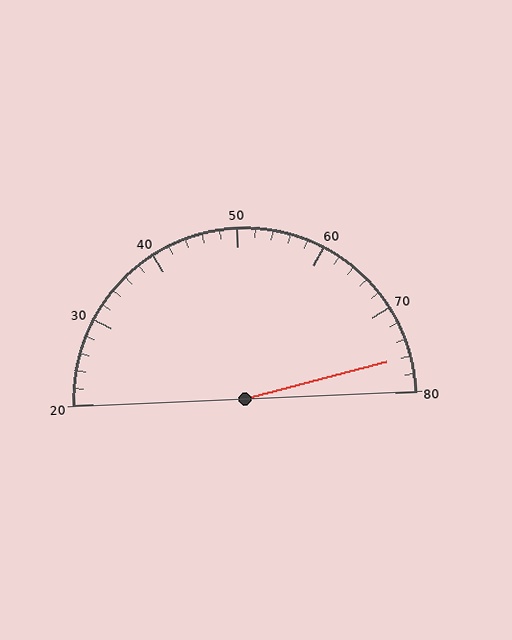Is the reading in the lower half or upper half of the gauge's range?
The reading is in the upper half of the range (20 to 80).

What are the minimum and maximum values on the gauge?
The gauge ranges from 20 to 80.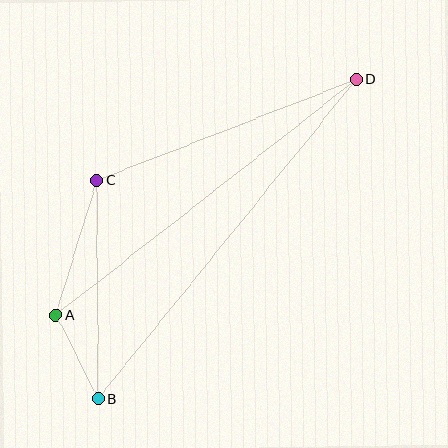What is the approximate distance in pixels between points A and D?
The distance between A and D is approximately 382 pixels.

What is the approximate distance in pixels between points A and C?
The distance between A and C is approximately 141 pixels.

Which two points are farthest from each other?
Points B and D are farthest from each other.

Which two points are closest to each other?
Points A and B are closest to each other.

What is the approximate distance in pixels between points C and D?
The distance between C and D is approximately 278 pixels.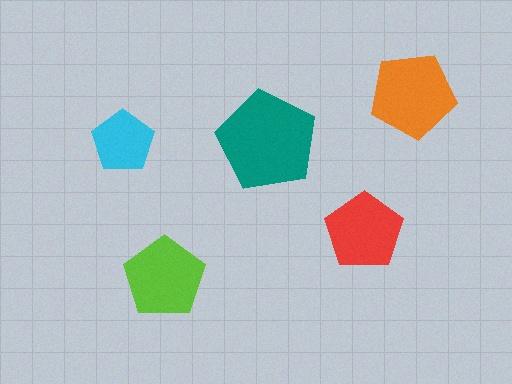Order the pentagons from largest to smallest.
the teal one, the orange one, the lime one, the red one, the cyan one.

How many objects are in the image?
There are 5 objects in the image.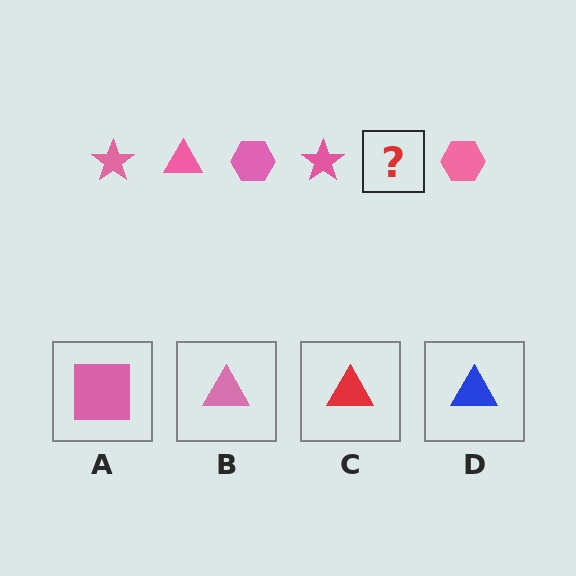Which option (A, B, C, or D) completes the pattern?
B.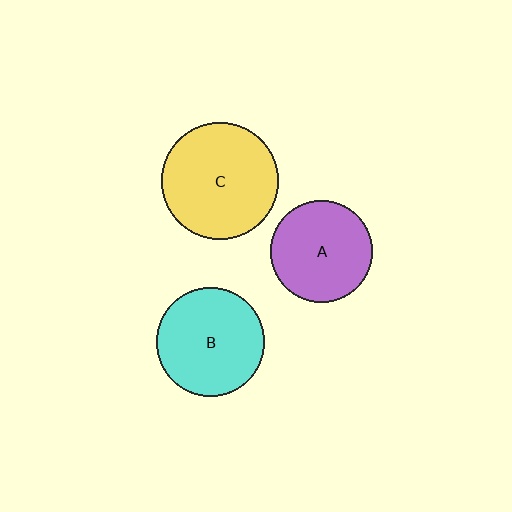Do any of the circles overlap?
No, none of the circles overlap.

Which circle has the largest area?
Circle C (yellow).